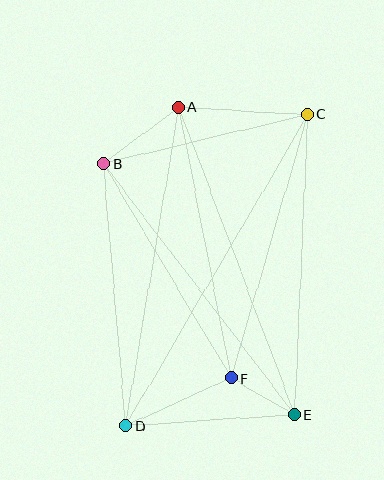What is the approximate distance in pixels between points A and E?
The distance between A and E is approximately 329 pixels.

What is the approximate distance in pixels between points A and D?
The distance between A and D is approximately 323 pixels.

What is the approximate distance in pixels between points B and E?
The distance between B and E is approximately 315 pixels.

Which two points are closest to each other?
Points E and F are closest to each other.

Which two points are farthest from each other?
Points C and D are farthest from each other.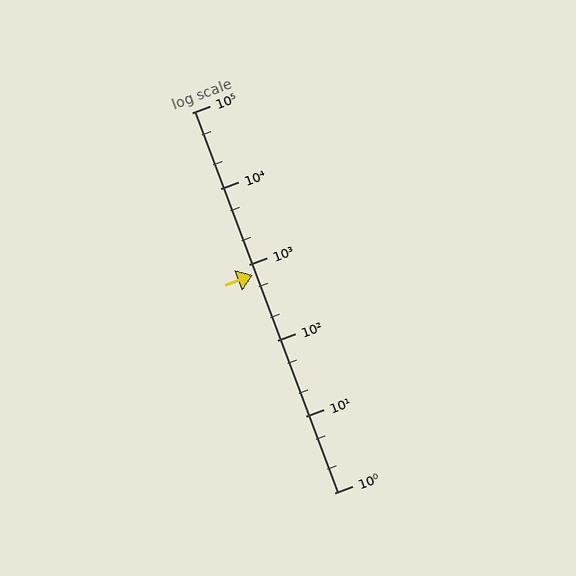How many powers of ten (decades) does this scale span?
The scale spans 5 decades, from 1 to 100000.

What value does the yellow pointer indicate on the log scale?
The pointer indicates approximately 730.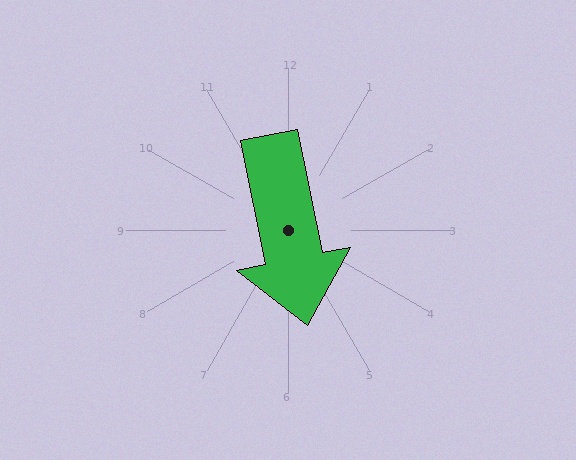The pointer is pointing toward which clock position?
Roughly 6 o'clock.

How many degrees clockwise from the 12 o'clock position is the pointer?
Approximately 169 degrees.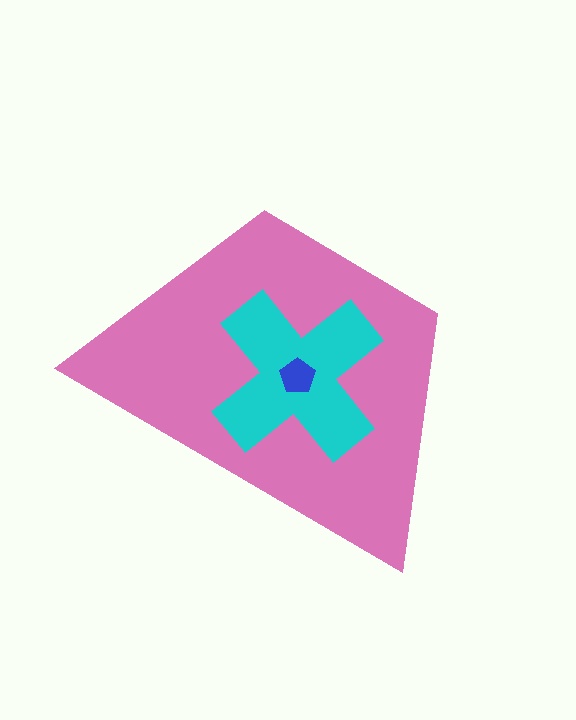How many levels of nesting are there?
3.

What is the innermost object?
The blue pentagon.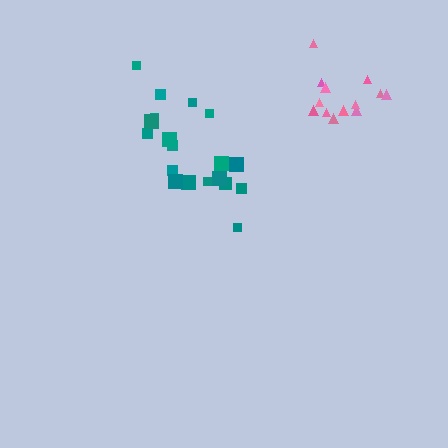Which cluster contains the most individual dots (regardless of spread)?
Teal (19).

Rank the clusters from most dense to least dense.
pink, teal.